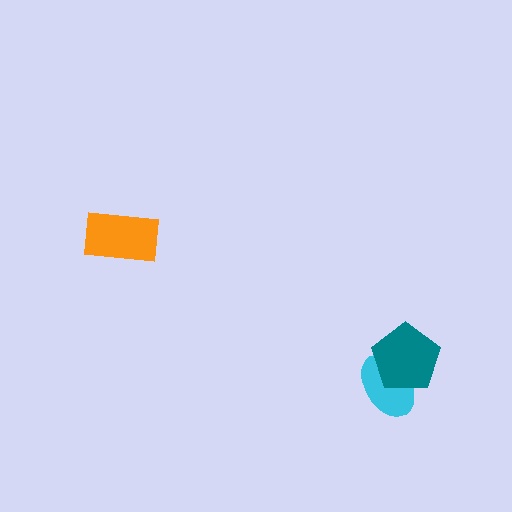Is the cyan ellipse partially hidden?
Yes, it is partially covered by another shape.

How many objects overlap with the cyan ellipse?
1 object overlaps with the cyan ellipse.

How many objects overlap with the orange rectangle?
0 objects overlap with the orange rectangle.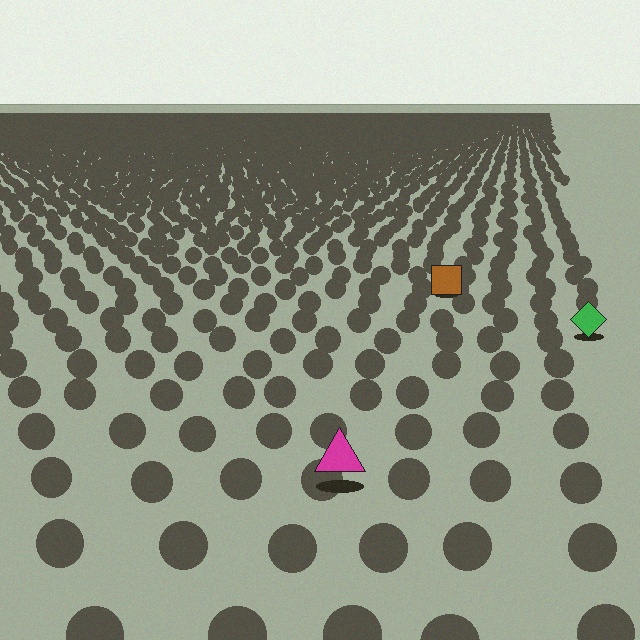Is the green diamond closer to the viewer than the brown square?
Yes. The green diamond is closer — you can tell from the texture gradient: the ground texture is coarser near it.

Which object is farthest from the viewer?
The brown square is farthest from the viewer. It appears smaller and the ground texture around it is denser.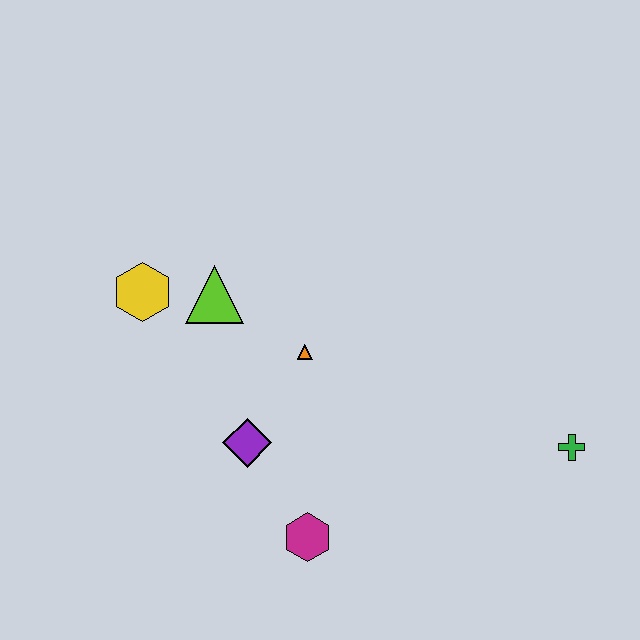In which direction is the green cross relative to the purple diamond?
The green cross is to the right of the purple diamond.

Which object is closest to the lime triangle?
The yellow hexagon is closest to the lime triangle.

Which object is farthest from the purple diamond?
The green cross is farthest from the purple diamond.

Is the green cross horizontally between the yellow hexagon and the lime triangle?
No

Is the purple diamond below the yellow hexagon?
Yes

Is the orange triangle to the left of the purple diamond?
No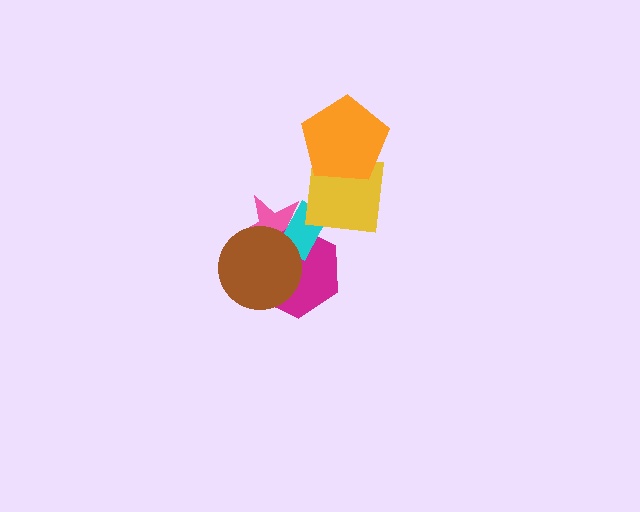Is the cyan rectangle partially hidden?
Yes, it is partially covered by another shape.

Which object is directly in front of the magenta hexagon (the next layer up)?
The cyan rectangle is directly in front of the magenta hexagon.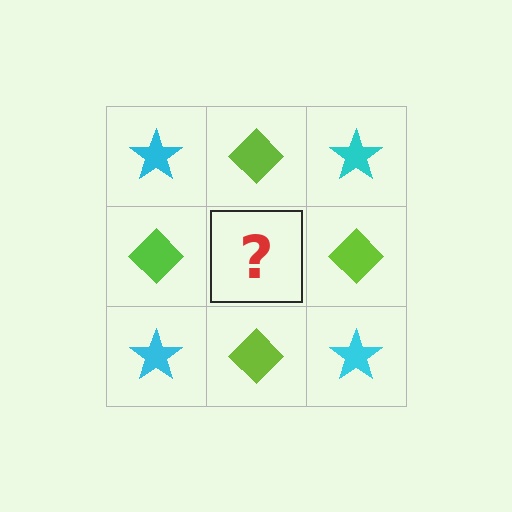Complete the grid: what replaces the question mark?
The question mark should be replaced with a cyan star.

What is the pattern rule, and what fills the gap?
The rule is that it alternates cyan star and lime diamond in a checkerboard pattern. The gap should be filled with a cyan star.